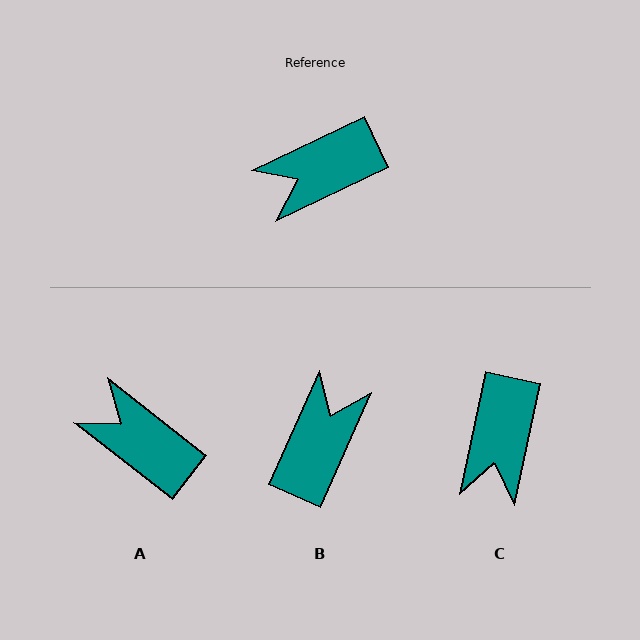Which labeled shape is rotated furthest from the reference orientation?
B, about 140 degrees away.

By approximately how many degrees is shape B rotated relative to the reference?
Approximately 140 degrees clockwise.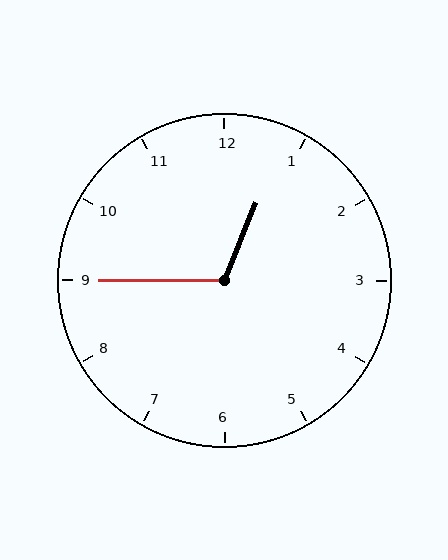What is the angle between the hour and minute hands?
Approximately 112 degrees.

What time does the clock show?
12:45.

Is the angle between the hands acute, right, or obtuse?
It is obtuse.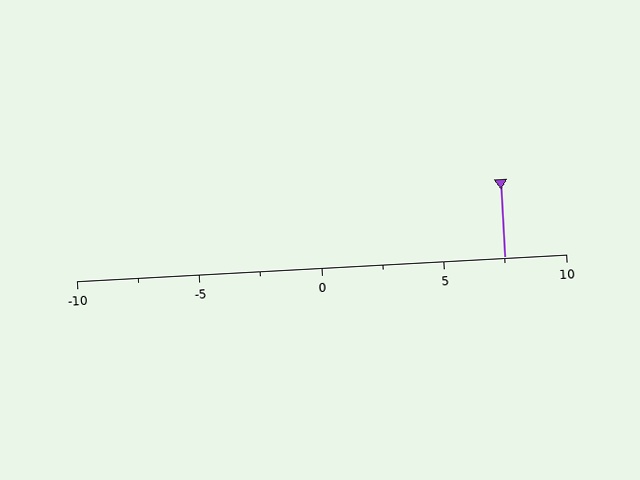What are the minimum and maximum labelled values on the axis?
The axis runs from -10 to 10.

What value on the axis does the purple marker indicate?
The marker indicates approximately 7.5.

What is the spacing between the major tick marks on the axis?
The major ticks are spaced 5 apart.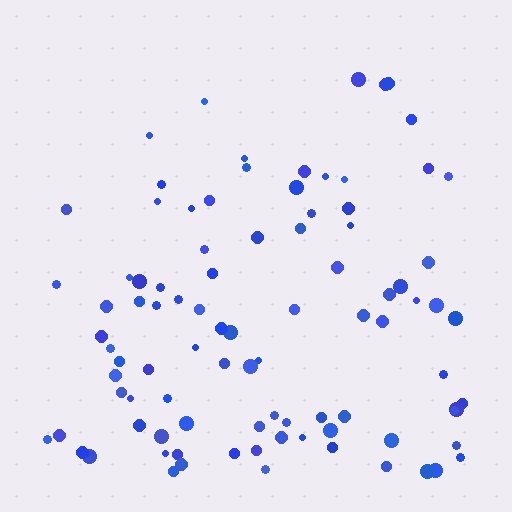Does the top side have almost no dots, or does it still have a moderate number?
Still a moderate number, just noticeably fewer than the bottom.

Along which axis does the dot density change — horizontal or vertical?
Vertical.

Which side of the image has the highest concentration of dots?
The bottom.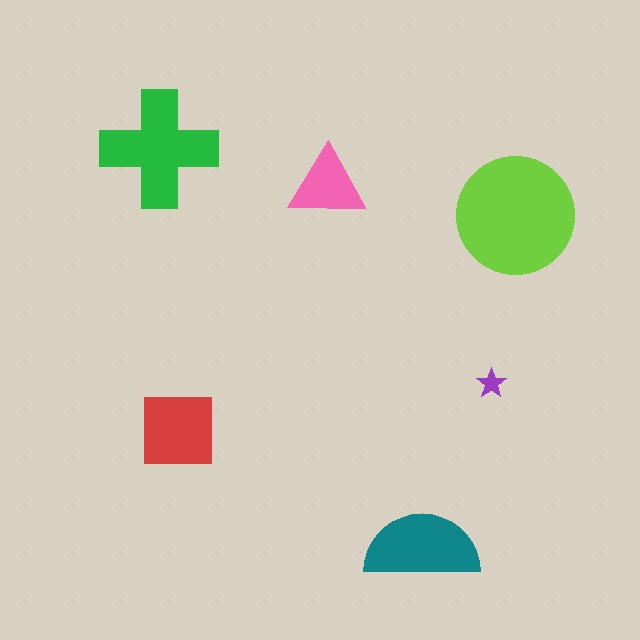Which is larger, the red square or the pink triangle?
The red square.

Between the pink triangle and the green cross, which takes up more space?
The green cross.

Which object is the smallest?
The purple star.